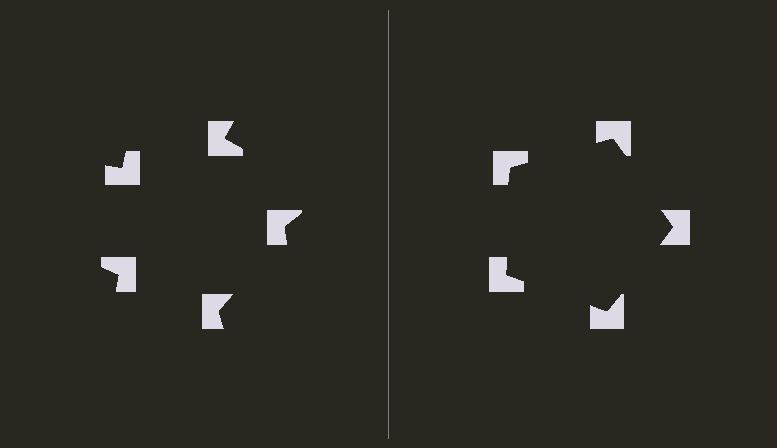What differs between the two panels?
The notched squares are positioned identically on both sides; only the wedge orientations differ. On the right they align to a pentagon; on the left they are misaligned.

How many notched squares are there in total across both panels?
10 — 5 on each side.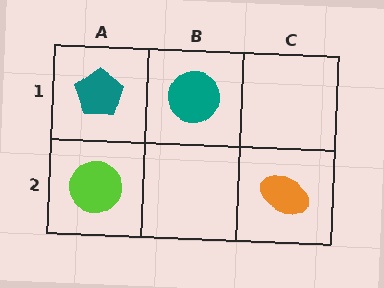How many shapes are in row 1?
2 shapes.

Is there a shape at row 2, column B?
No, that cell is empty.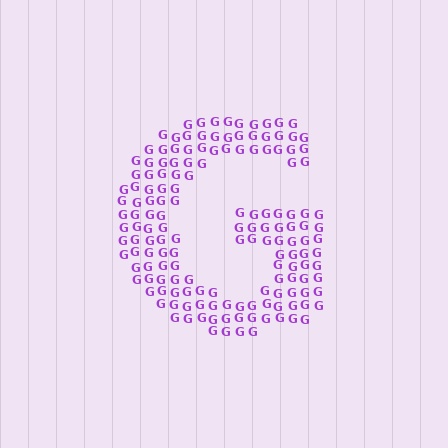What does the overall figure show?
The overall figure shows the letter G.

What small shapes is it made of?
It is made of small letter G's.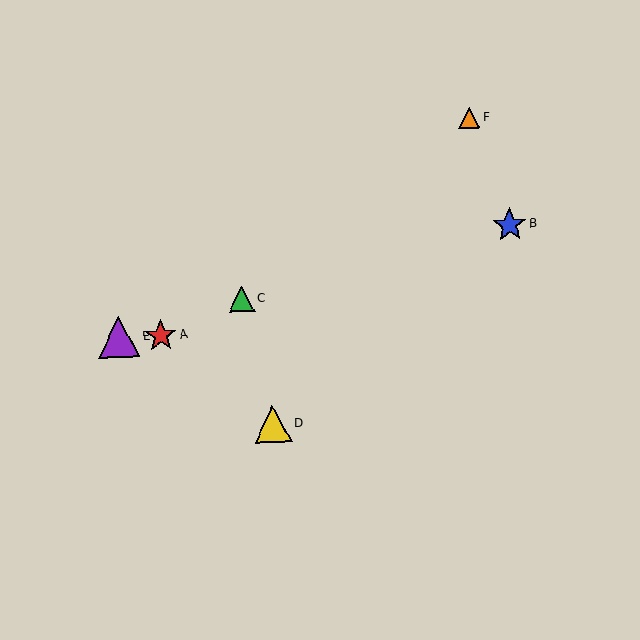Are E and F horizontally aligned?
No, E is at y≈337 and F is at y≈118.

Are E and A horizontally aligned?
Yes, both are at y≈337.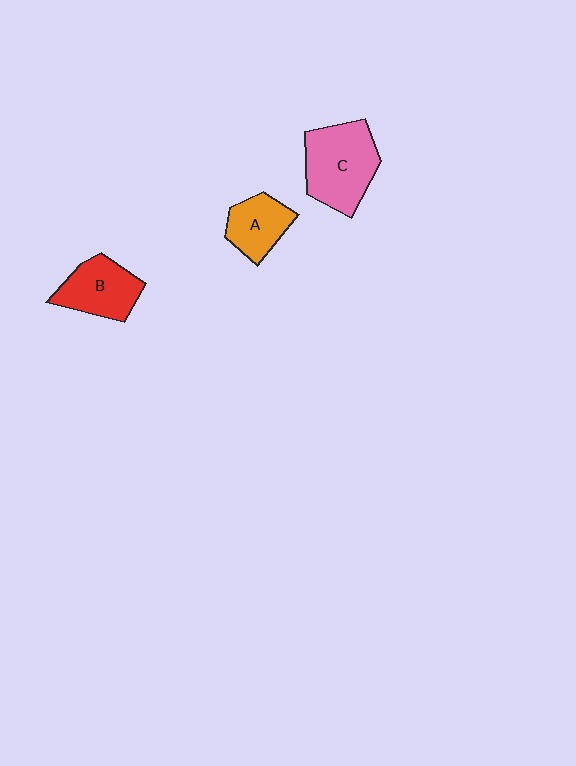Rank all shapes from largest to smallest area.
From largest to smallest: C (pink), B (red), A (orange).